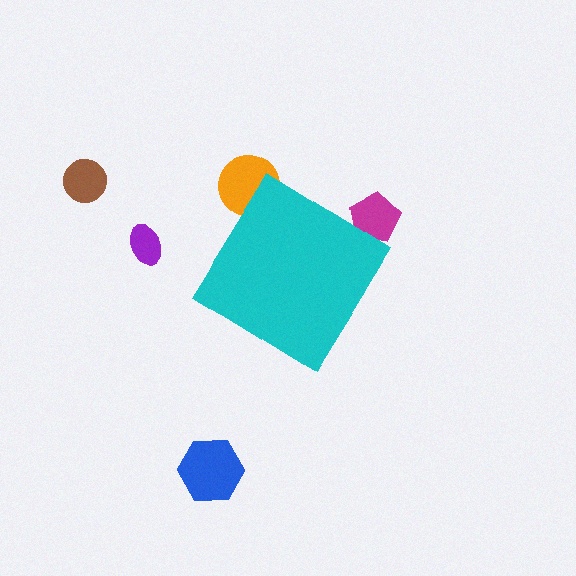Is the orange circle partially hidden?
Yes, the orange circle is partially hidden behind the cyan diamond.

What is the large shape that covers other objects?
A cyan diamond.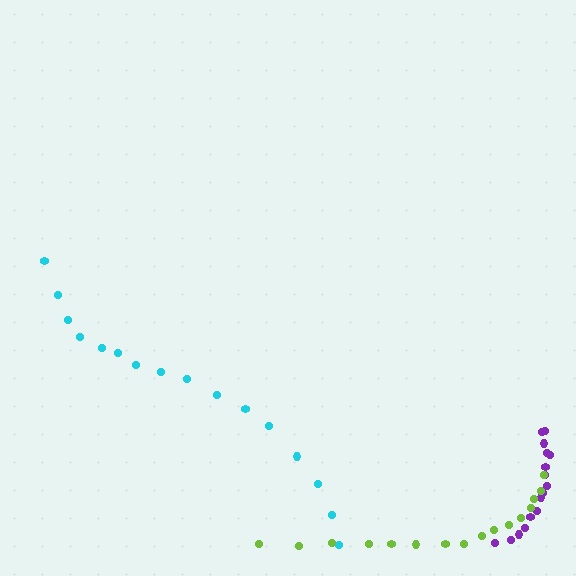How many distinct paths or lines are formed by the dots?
There are 3 distinct paths.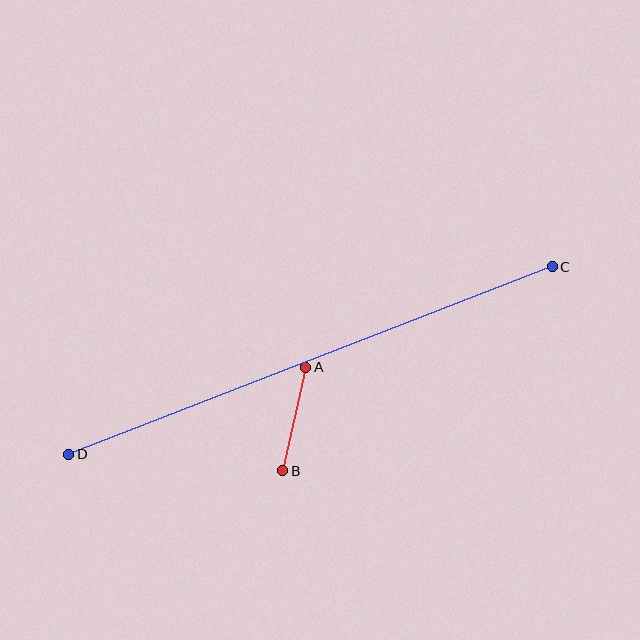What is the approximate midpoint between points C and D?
The midpoint is at approximately (310, 361) pixels.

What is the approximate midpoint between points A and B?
The midpoint is at approximately (294, 419) pixels.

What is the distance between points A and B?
The distance is approximately 106 pixels.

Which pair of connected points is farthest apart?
Points C and D are farthest apart.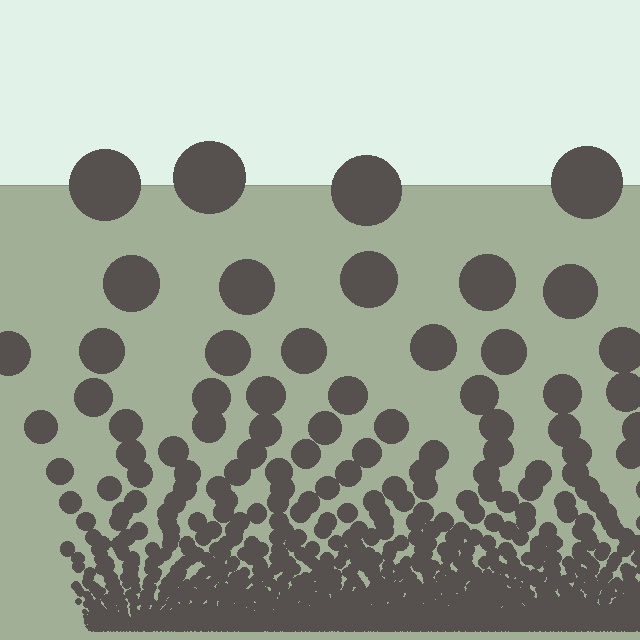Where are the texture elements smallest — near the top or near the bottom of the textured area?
Near the bottom.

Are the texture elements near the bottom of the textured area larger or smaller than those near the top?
Smaller. The gradient is inverted — elements near the bottom are smaller and denser.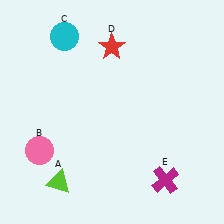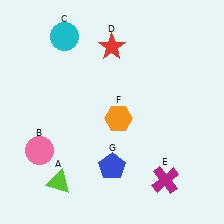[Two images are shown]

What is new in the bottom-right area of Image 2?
An orange hexagon (F) was added in the bottom-right area of Image 2.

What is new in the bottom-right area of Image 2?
A blue pentagon (G) was added in the bottom-right area of Image 2.